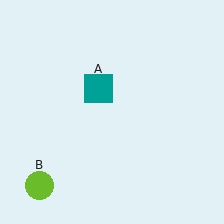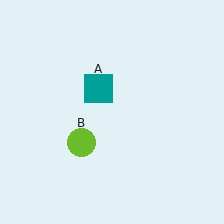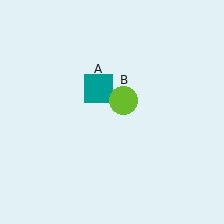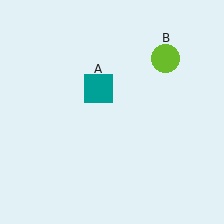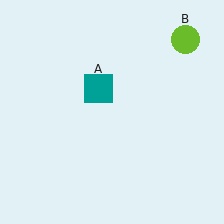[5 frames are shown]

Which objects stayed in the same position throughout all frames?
Teal square (object A) remained stationary.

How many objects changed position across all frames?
1 object changed position: lime circle (object B).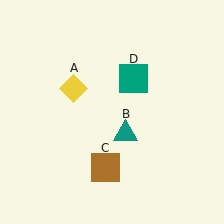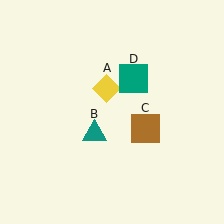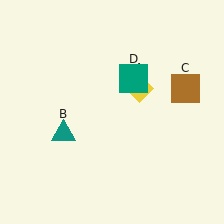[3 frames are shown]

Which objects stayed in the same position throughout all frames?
Teal square (object D) remained stationary.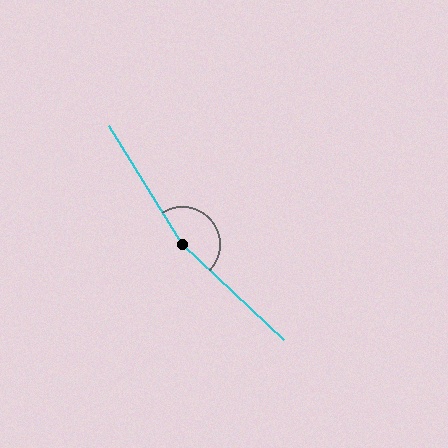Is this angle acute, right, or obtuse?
It is obtuse.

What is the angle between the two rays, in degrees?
Approximately 165 degrees.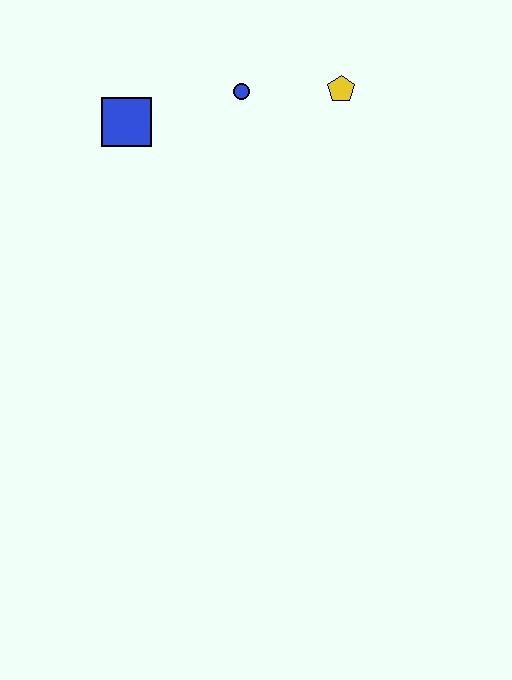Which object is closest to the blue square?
The blue circle is closest to the blue square.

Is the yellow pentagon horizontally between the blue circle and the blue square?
No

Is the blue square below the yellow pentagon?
Yes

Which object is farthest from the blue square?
The yellow pentagon is farthest from the blue square.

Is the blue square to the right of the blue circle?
No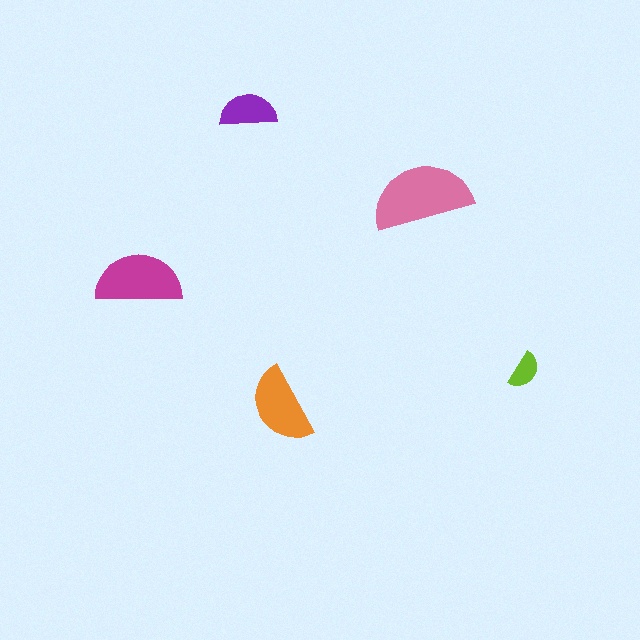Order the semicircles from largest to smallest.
the pink one, the magenta one, the orange one, the purple one, the lime one.